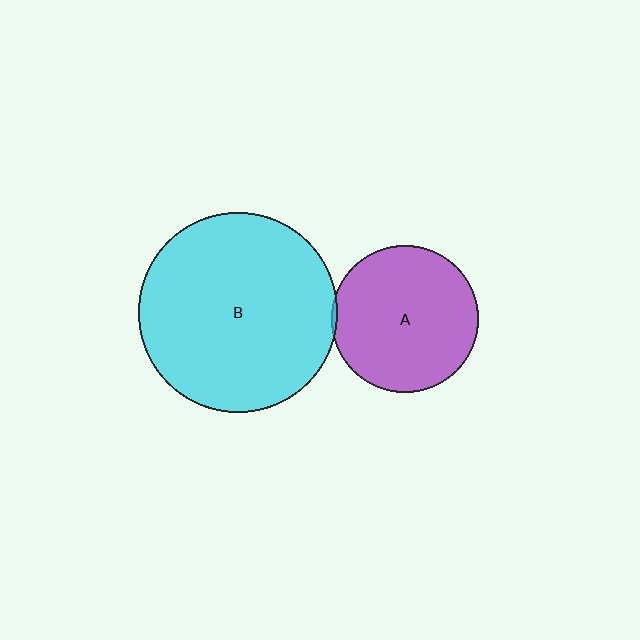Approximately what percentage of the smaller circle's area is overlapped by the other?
Approximately 5%.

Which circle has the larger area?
Circle B (cyan).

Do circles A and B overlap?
Yes.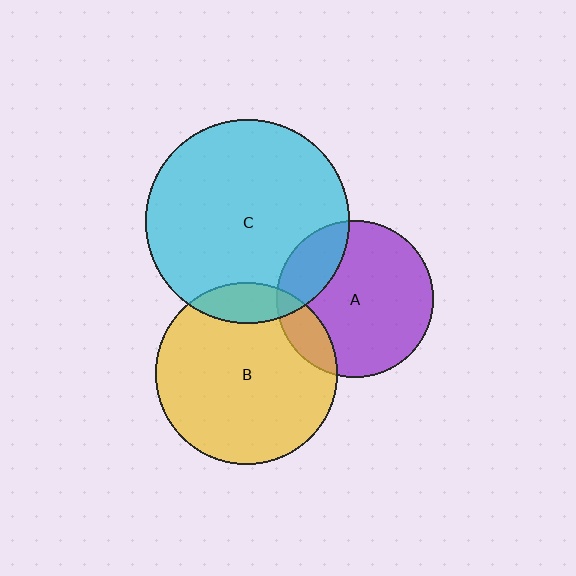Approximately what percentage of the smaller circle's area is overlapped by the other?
Approximately 20%.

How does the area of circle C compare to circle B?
Approximately 1.3 times.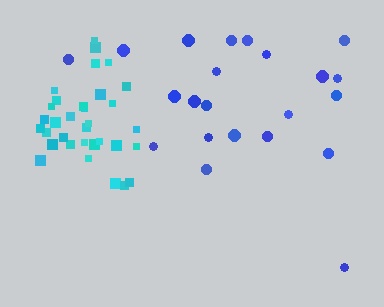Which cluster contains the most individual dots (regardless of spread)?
Cyan (33).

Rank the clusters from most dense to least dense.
cyan, blue.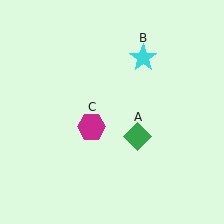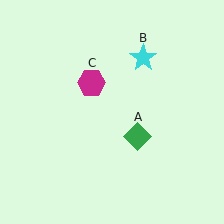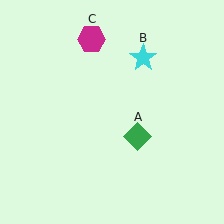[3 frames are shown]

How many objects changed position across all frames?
1 object changed position: magenta hexagon (object C).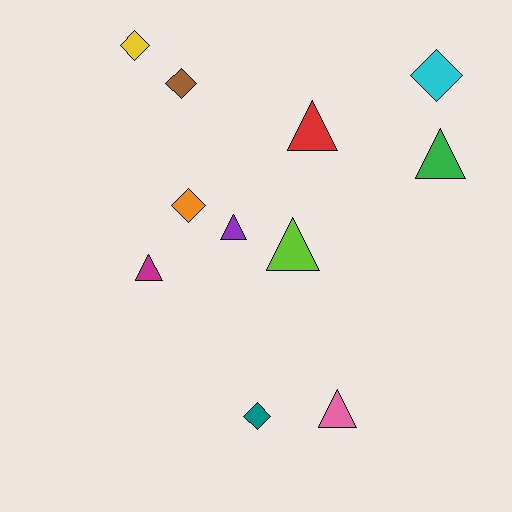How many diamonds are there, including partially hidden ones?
There are 5 diamonds.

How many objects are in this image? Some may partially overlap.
There are 11 objects.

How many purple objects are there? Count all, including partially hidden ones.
There is 1 purple object.